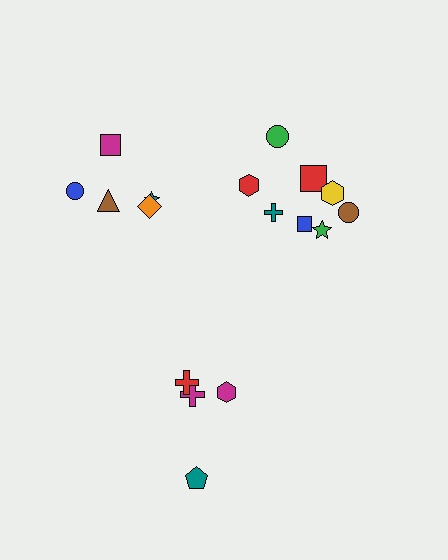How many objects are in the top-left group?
There are 5 objects.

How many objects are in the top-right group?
There are 8 objects.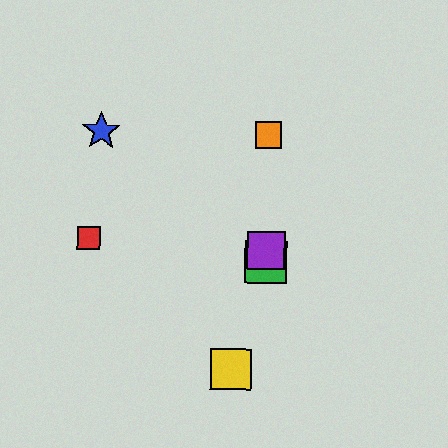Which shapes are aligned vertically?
The green square, the purple square, the orange square are aligned vertically.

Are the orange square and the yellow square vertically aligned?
No, the orange square is at x≈268 and the yellow square is at x≈231.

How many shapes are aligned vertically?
3 shapes (the green square, the purple square, the orange square) are aligned vertically.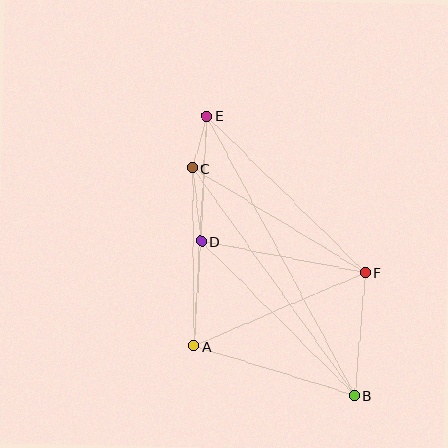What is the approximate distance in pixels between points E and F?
The distance between E and F is approximately 223 pixels.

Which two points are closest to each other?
Points C and E are closest to each other.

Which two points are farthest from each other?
Points B and E are farthest from each other.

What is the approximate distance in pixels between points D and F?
The distance between D and F is approximately 168 pixels.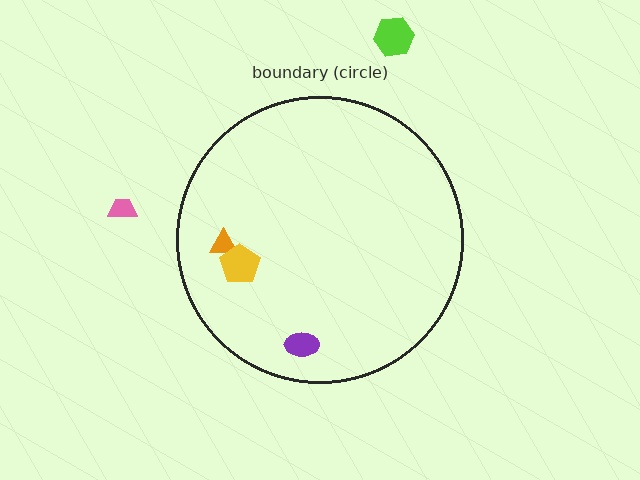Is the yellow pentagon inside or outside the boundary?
Inside.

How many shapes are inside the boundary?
3 inside, 2 outside.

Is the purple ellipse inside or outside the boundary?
Inside.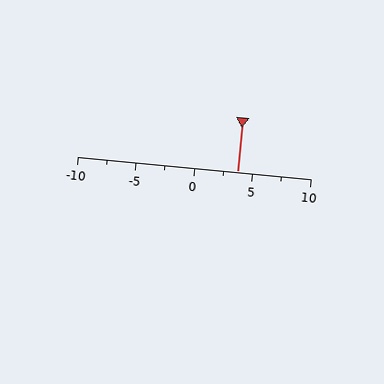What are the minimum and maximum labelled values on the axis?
The axis runs from -10 to 10.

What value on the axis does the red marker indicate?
The marker indicates approximately 3.8.